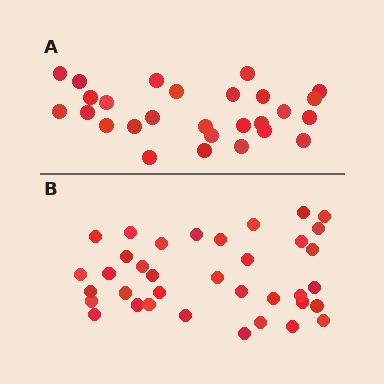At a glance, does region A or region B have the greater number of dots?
Region B (the bottom region) has more dots.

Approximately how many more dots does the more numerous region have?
Region B has roughly 8 or so more dots than region A.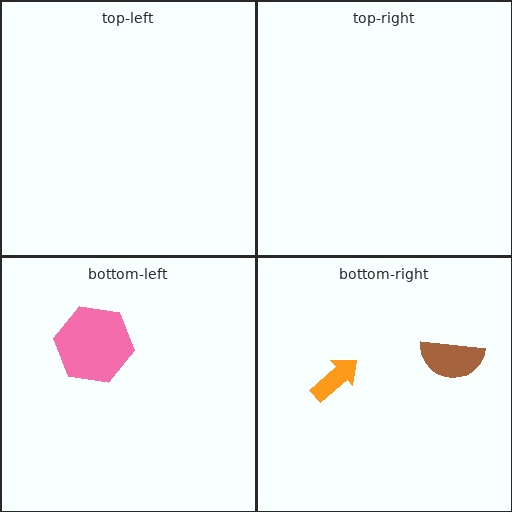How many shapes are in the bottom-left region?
1.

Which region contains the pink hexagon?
The bottom-left region.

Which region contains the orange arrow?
The bottom-right region.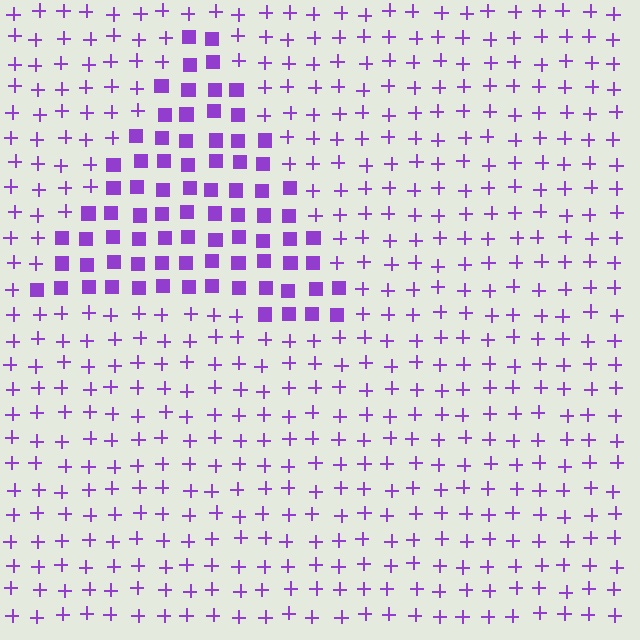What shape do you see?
I see a triangle.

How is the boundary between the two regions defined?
The boundary is defined by a change in element shape: squares inside vs. plus signs outside. All elements share the same color and spacing.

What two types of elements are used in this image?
The image uses squares inside the triangle region and plus signs outside it.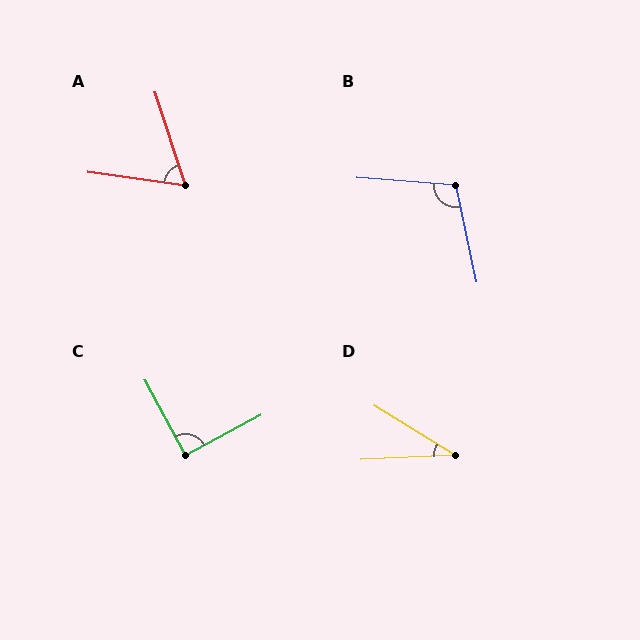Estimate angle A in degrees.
Approximately 64 degrees.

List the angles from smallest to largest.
D (34°), A (64°), C (91°), B (106°).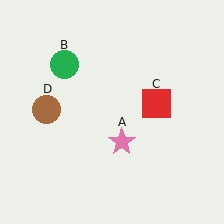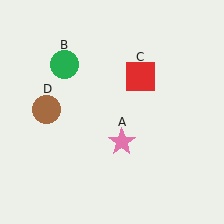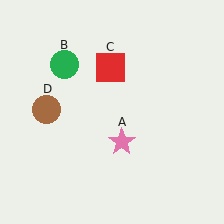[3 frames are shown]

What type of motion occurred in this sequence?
The red square (object C) rotated counterclockwise around the center of the scene.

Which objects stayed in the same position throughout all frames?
Pink star (object A) and green circle (object B) and brown circle (object D) remained stationary.